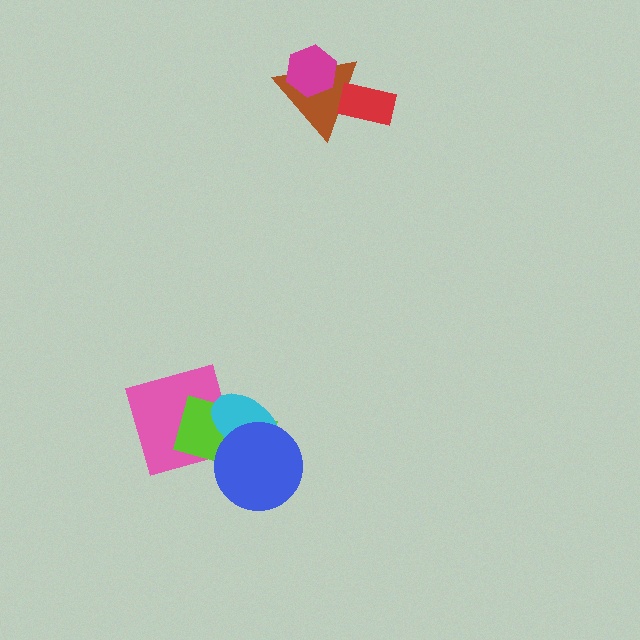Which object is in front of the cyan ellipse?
The blue circle is in front of the cyan ellipse.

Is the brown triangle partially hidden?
Yes, it is partially covered by another shape.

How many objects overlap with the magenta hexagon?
1 object overlaps with the magenta hexagon.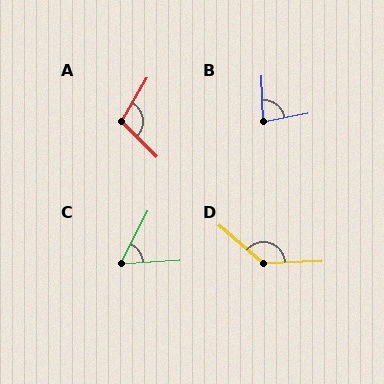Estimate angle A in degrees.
Approximately 105 degrees.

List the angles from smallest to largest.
C (60°), B (81°), A (105°), D (137°).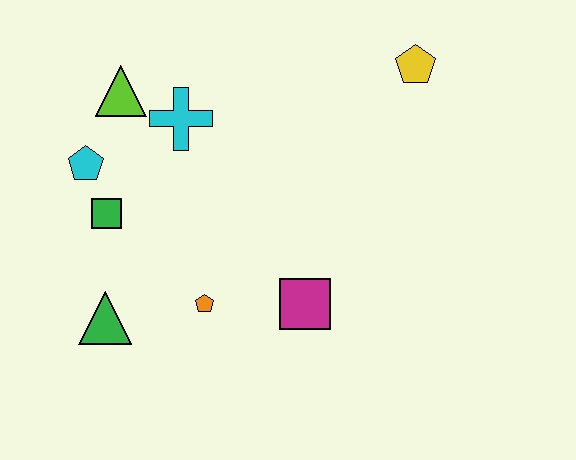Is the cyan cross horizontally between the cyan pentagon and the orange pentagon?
Yes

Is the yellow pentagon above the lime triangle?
Yes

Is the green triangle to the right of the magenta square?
No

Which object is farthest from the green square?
The yellow pentagon is farthest from the green square.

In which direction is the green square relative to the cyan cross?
The green square is below the cyan cross.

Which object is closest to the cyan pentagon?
The green square is closest to the cyan pentagon.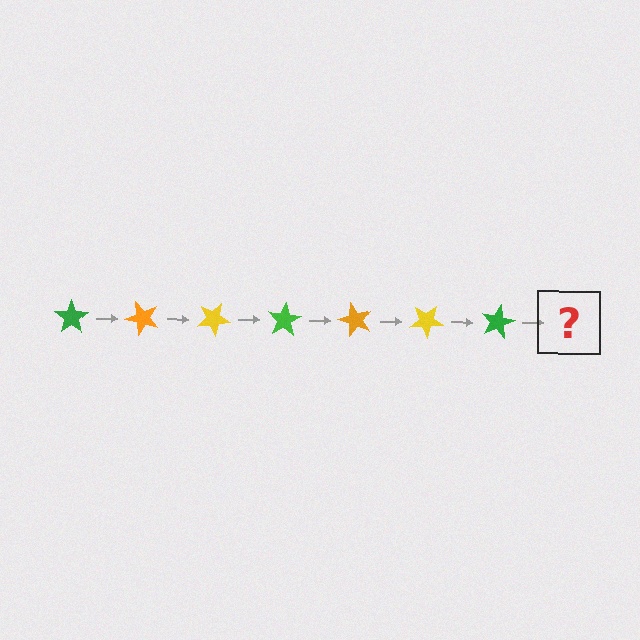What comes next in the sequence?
The next element should be an orange star, rotated 350 degrees from the start.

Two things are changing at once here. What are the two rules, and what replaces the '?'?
The two rules are that it rotates 50 degrees each step and the color cycles through green, orange, and yellow. The '?' should be an orange star, rotated 350 degrees from the start.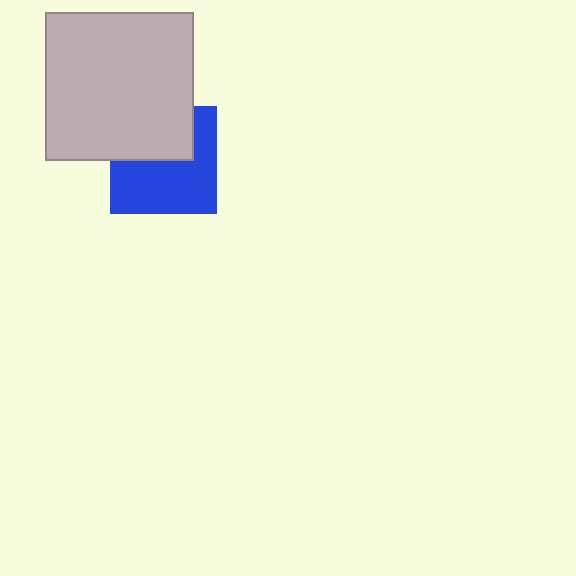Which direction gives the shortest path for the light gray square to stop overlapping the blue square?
Moving up gives the shortest separation.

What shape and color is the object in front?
The object in front is a light gray square.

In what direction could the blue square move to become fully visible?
The blue square could move down. That would shift it out from behind the light gray square entirely.